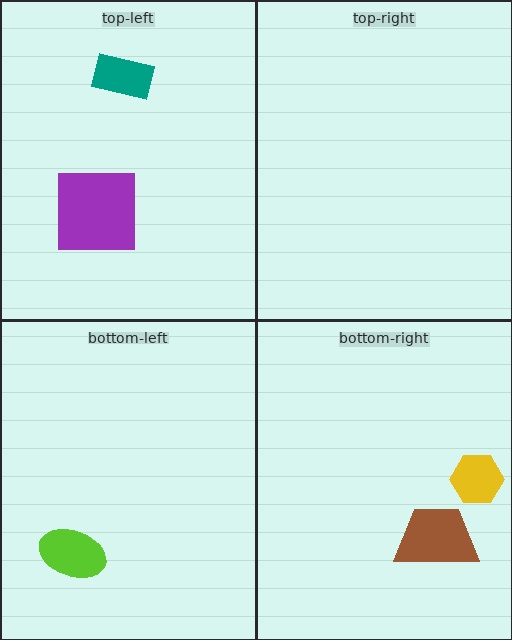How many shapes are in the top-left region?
2.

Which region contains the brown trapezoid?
The bottom-right region.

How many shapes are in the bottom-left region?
1.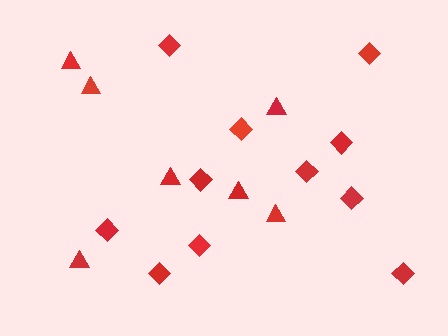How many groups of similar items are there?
There are 2 groups: one group of diamonds (11) and one group of triangles (7).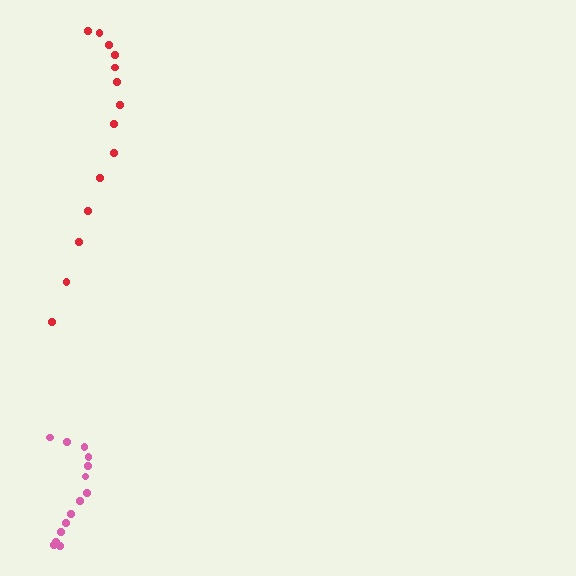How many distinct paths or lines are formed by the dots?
There are 2 distinct paths.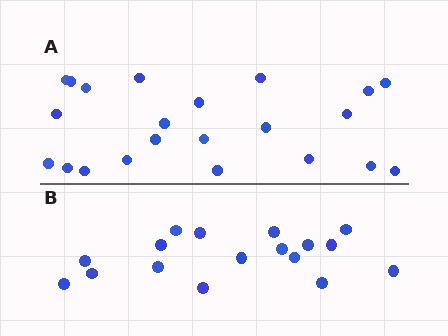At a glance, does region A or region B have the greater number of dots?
Region A (the top region) has more dots.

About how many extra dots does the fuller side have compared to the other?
Region A has about 5 more dots than region B.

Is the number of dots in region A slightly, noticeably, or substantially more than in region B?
Region A has noticeably more, but not dramatically so. The ratio is roughly 1.3 to 1.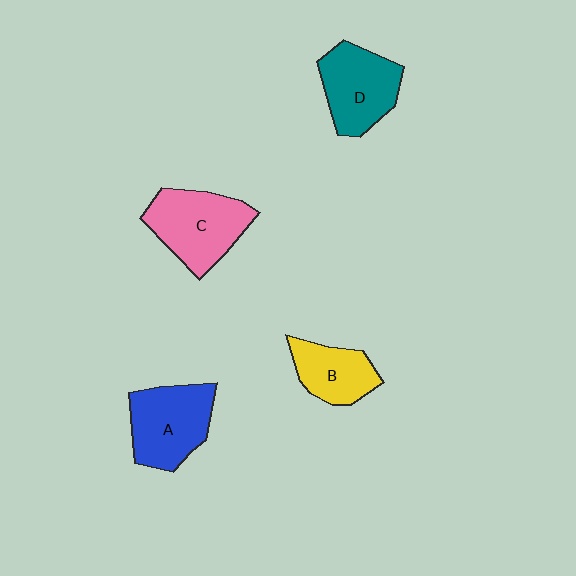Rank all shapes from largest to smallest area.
From largest to smallest: C (pink), A (blue), D (teal), B (yellow).